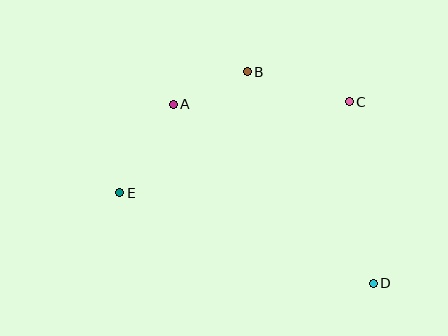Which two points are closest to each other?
Points A and B are closest to each other.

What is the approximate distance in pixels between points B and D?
The distance between B and D is approximately 246 pixels.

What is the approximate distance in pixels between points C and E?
The distance between C and E is approximately 247 pixels.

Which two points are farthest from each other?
Points D and E are farthest from each other.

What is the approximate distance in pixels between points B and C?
The distance between B and C is approximately 107 pixels.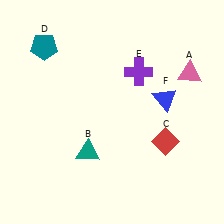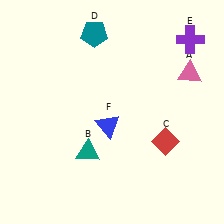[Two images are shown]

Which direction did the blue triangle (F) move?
The blue triangle (F) moved left.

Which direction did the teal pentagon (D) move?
The teal pentagon (D) moved right.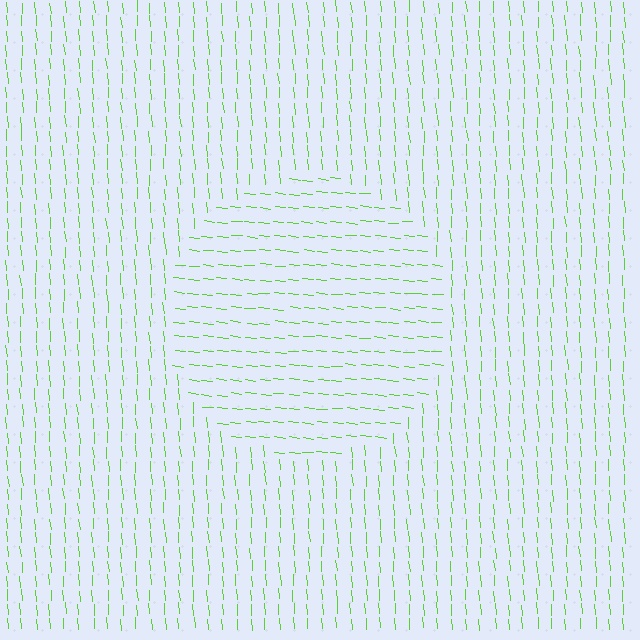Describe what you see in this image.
The image is filled with small lime line segments. A circle region in the image has lines oriented differently from the surrounding lines, creating a visible texture boundary.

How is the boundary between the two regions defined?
The boundary is defined purely by a change in line orientation (approximately 80 degrees difference). All lines are the same color and thickness.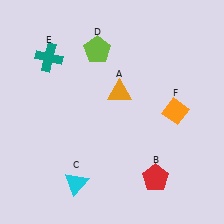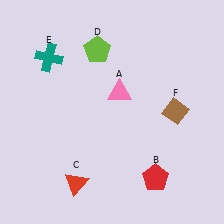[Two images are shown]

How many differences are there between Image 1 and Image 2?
There are 3 differences between the two images.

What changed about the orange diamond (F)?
In Image 1, F is orange. In Image 2, it changed to brown.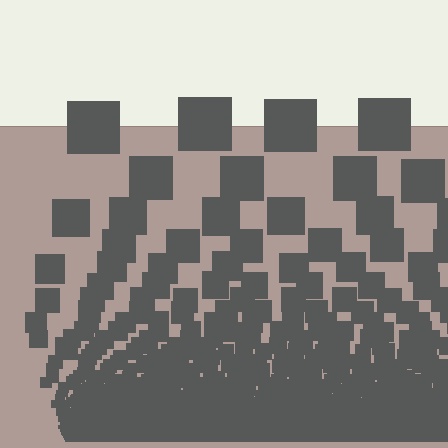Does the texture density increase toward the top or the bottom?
Density increases toward the bottom.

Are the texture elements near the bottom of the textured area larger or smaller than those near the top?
Smaller. The gradient is inverted — elements near the bottom are smaller and denser.